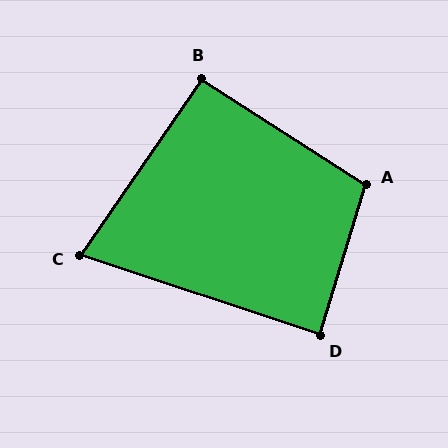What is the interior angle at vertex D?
Approximately 88 degrees (approximately right).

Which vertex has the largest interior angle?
A, at approximately 106 degrees.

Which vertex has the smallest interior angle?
C, at approximately 74 degrees.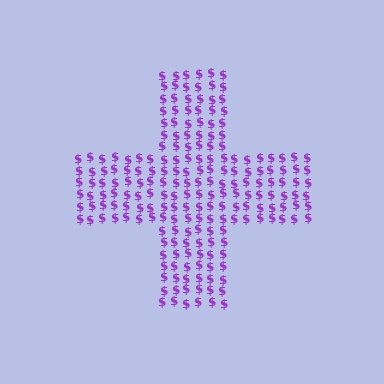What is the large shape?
The large shape is a cross.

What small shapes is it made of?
It is made of small dollar signs.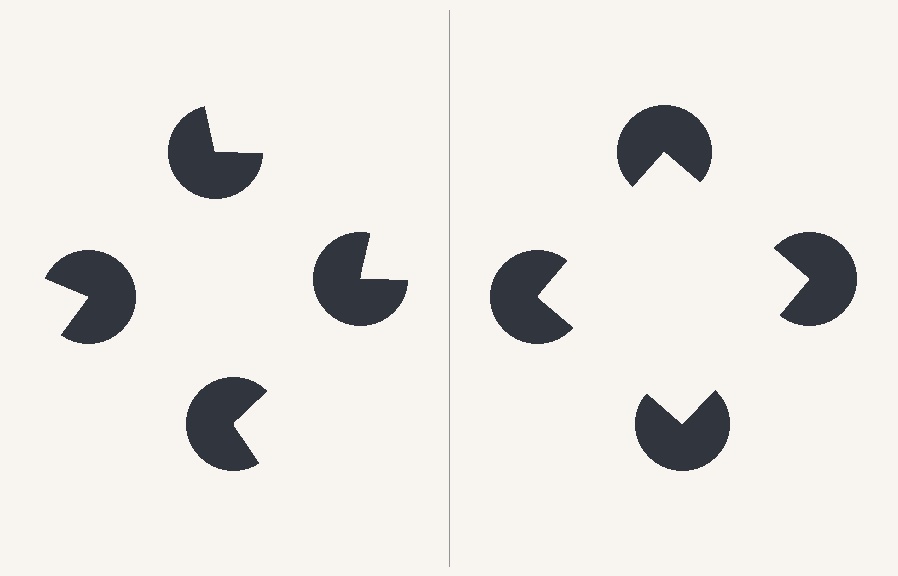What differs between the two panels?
The pac-man discs are positioned identically on both sides; only the wedge orientations differ. On the right they align to a square; on the left they are misaligned.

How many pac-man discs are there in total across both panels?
8 — 4 on each side.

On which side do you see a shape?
An illusory square appears on the right side. On the left side the wedge cuts are rotated, so no coherent shape forms.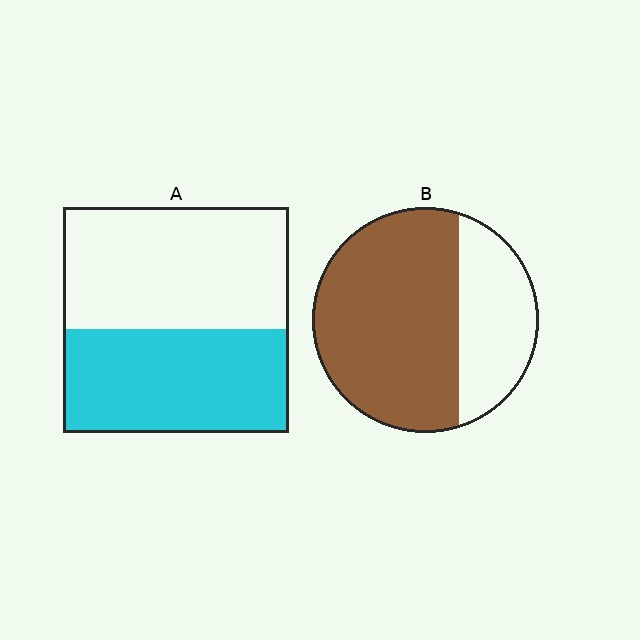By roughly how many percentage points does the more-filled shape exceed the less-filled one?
By roughly 25 percentage points (B over A).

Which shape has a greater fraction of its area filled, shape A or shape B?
Shape B.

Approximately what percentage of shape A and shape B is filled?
A is approximately 45% and B is approximately 70%.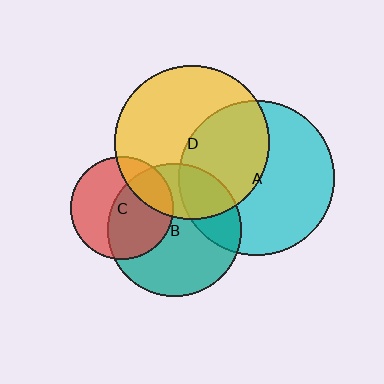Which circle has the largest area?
Circle A (cyan).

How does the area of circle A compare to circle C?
Approximately 2.2 times.